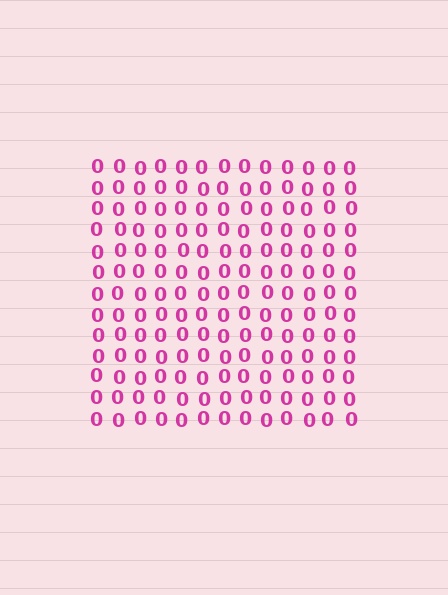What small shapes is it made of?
It is made of small digit 0's.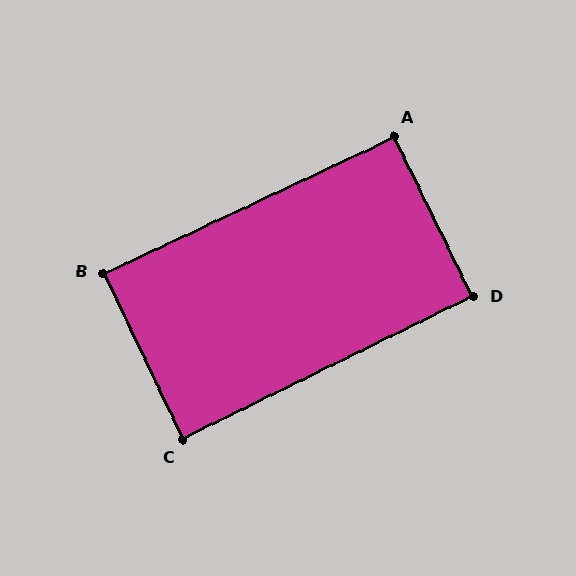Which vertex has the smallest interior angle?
C, at approximately 89 degrees.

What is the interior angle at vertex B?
Approximately 90 degrees (approximately right).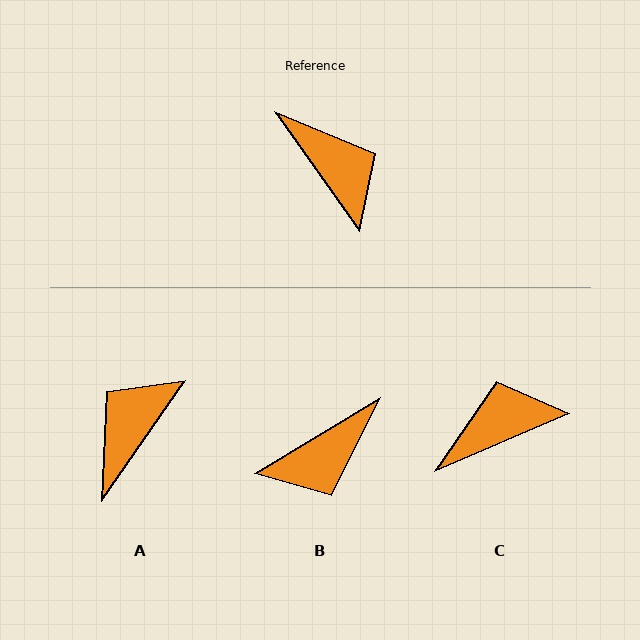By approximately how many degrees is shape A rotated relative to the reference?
Approximately 110 degrees counter-clockwise.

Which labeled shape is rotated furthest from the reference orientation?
A, about 110 degrees away.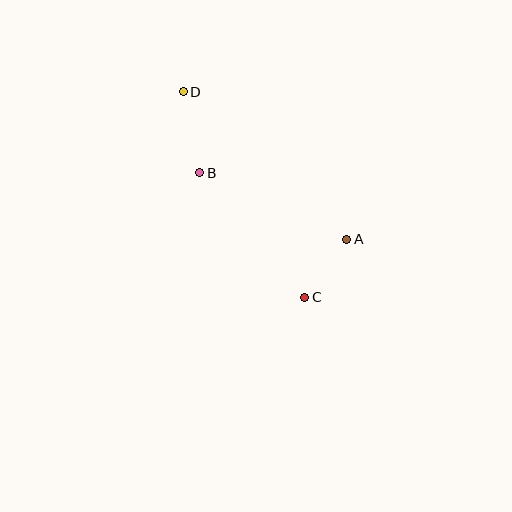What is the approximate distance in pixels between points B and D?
The distance between B and D is approximately 83 pixels.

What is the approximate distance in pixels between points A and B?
The distance between A and B is approximately 162 pixels.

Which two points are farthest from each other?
Points C and D are farthest from each other.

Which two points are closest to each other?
Points A and C are closest to each other.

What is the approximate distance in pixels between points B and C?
The distance between B and C is approximately 163 pixels.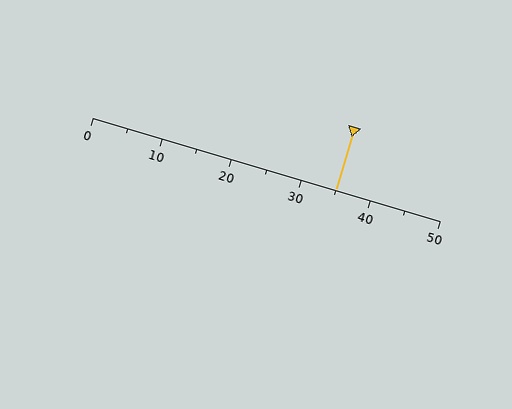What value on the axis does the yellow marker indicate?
The marker indicates approximately 35.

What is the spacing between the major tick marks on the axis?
The major ticks are spaced 10 apart.